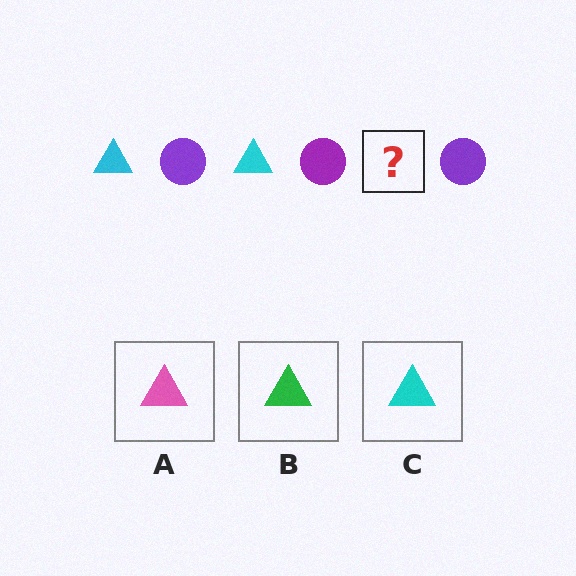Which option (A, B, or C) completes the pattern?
C.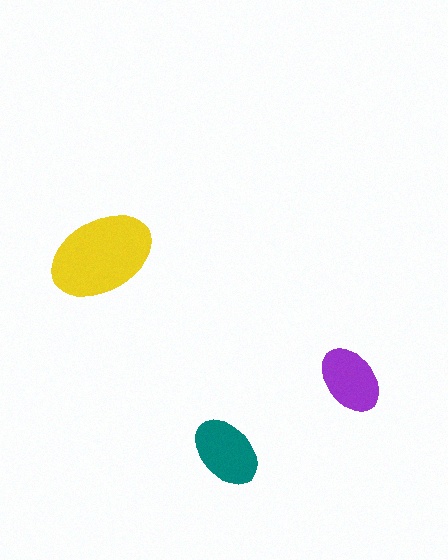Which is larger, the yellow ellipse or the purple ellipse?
The yellow one.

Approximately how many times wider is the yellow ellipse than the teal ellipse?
About 1.5 times wider.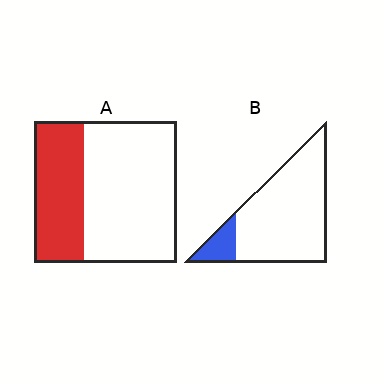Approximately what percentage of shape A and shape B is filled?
A is approximately 35% and B is approximately 15%.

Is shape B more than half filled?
No.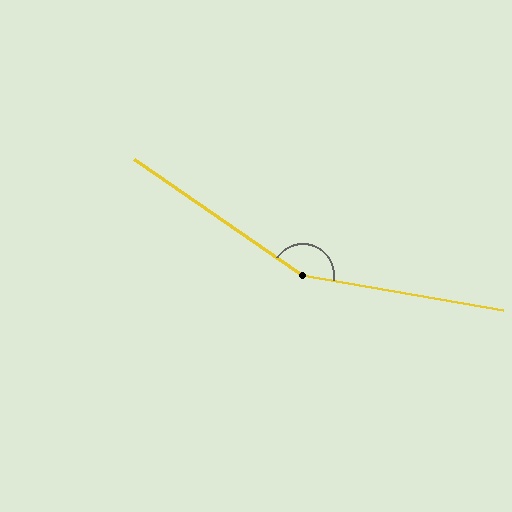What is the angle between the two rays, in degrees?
Approximately 156 degrees.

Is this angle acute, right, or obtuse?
It is obtuse.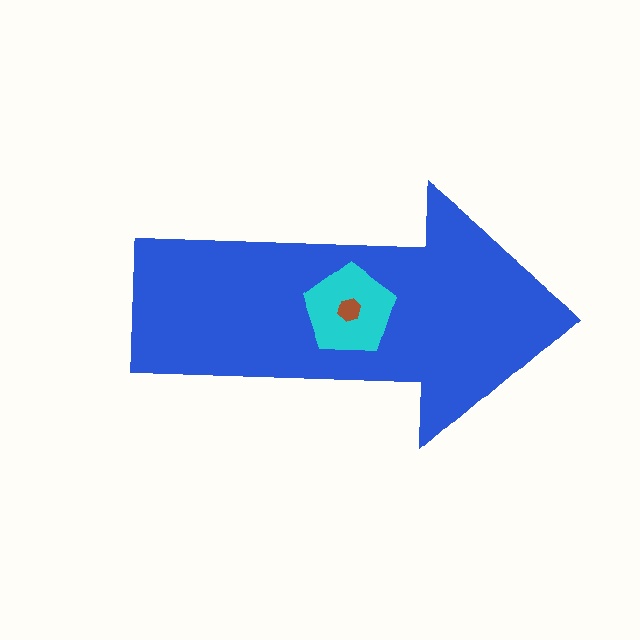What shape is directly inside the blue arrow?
The cyan pentagon.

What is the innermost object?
The brown hexagon.